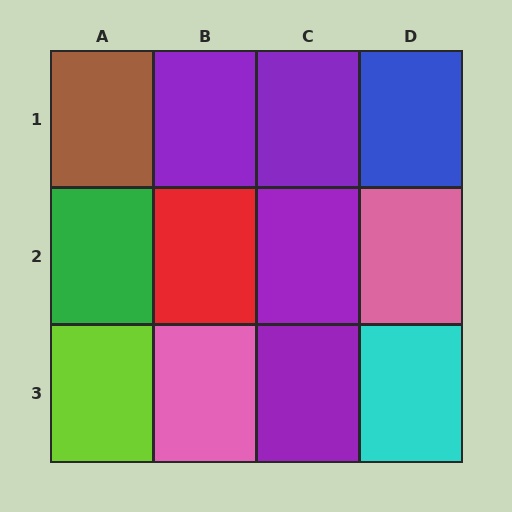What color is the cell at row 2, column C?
Purple.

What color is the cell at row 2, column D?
Pink.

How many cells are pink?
2 cells are pink.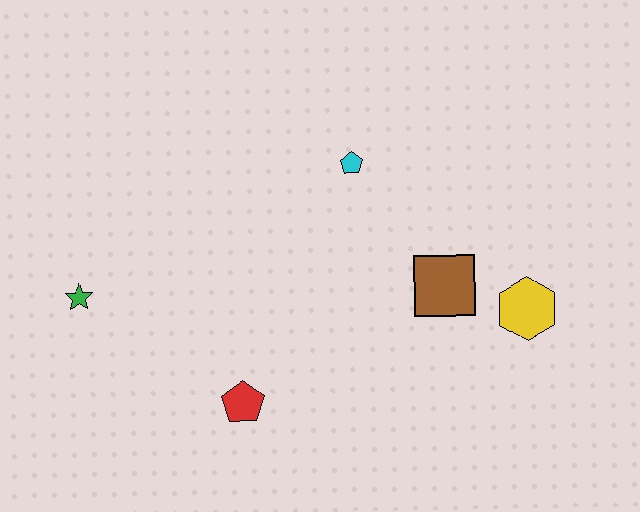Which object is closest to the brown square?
The yellow hexagon is closest to the brown square.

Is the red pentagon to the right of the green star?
Yes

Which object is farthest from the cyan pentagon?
The green star is farthest from the cyan pentagon.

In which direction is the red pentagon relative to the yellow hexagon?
The red pentagon is to the left of the yellow hexagon.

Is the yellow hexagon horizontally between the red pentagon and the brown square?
No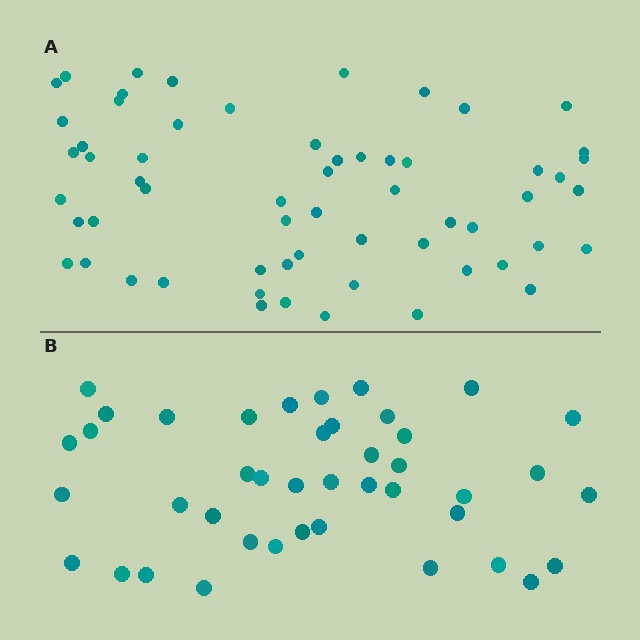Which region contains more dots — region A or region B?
Region A (the top region) has more dots.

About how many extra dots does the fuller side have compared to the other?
Region A has approximately 20 more dots than region B.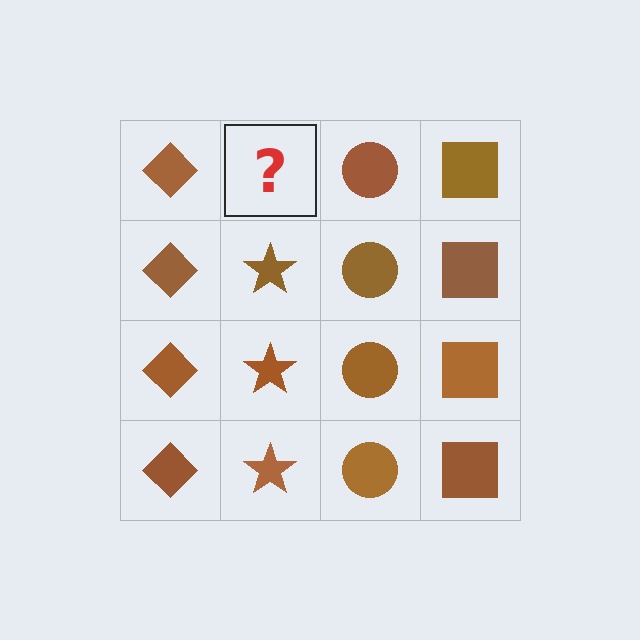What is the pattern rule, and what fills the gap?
The rule is that each column has a consistent shape. The gap should be filled with a brown star.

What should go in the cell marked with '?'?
The missing cell should contain a brown star.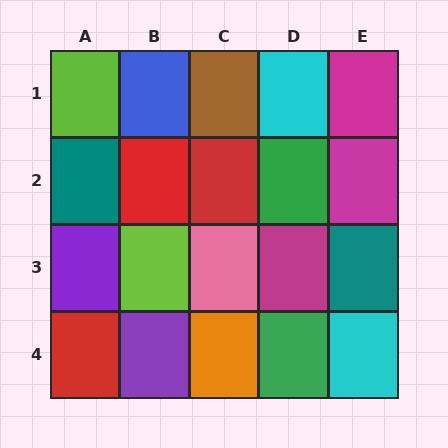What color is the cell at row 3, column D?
Magenta.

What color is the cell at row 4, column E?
Cyan.